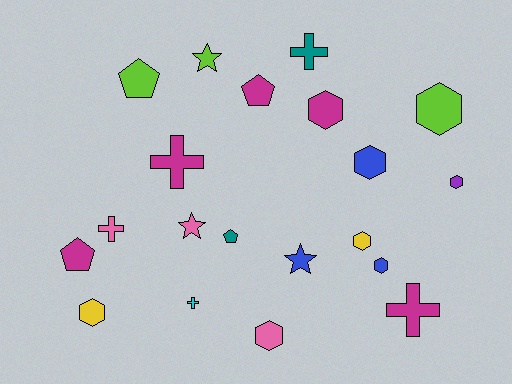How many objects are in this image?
There are 20 objects.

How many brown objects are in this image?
There are no brown objects.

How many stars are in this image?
There are 3 stars.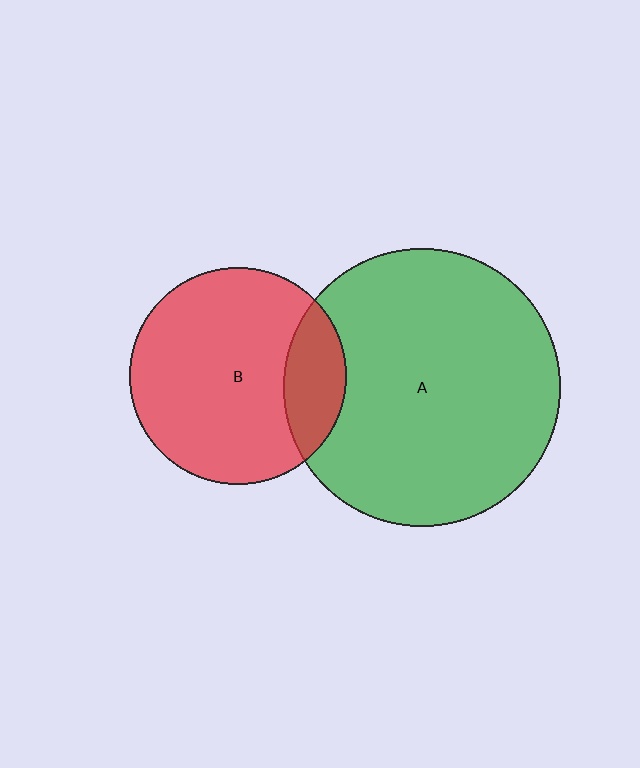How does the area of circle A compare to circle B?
Approximately 1.6 times.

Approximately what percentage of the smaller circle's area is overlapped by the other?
Approximately 20%.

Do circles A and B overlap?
Yes.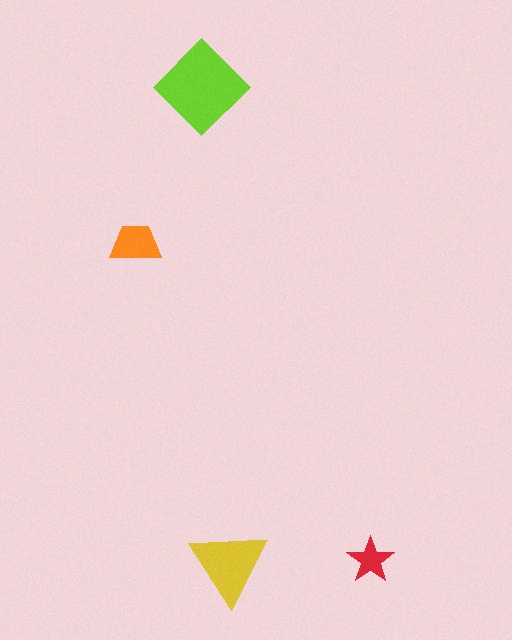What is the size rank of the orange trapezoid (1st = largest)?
3rd.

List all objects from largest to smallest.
The lime diamond, the yellow triangle, the orange trapezoid, the red star.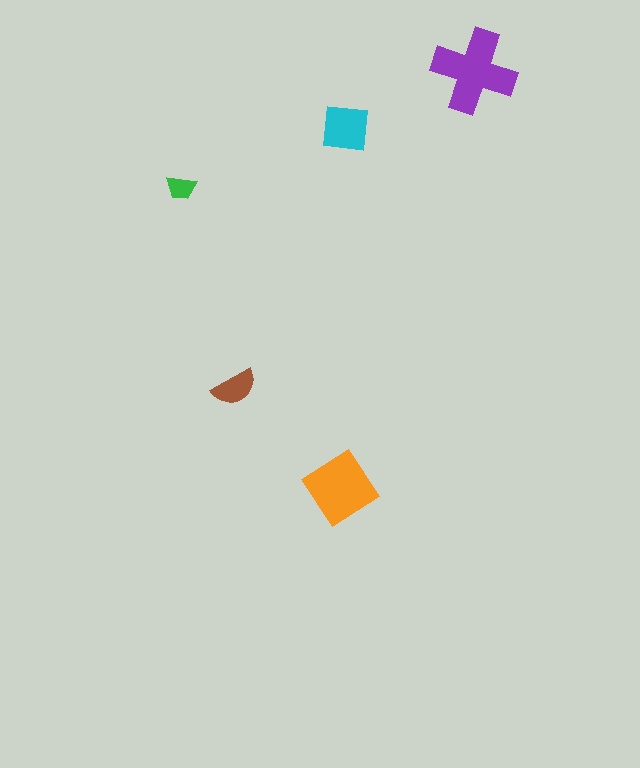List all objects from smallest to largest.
The green trapezoid, the brown semicircle, the cyan square, the orange diamond, the purple cross.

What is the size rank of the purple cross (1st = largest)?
1st.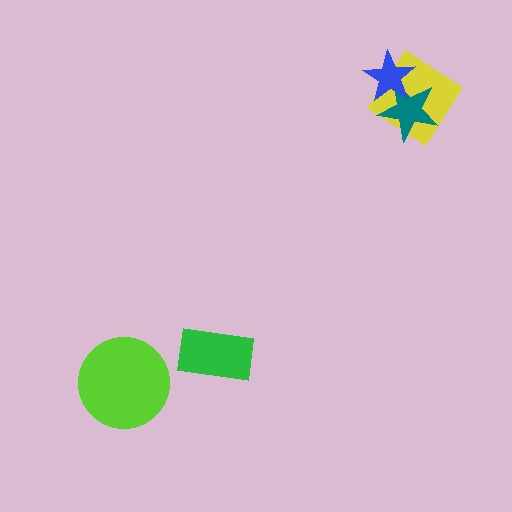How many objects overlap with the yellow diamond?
2 objects overlap with the yellow diamond.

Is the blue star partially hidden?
No, no other shape covers it.